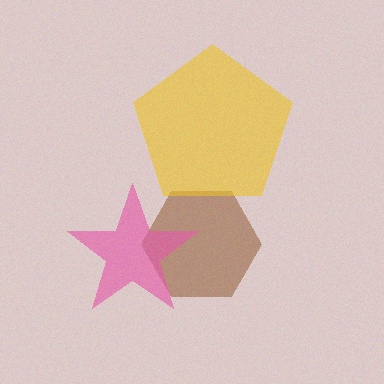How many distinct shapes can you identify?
There are 3 distinct shapes: a brown hexagon, a yellow pentagon, a pink star.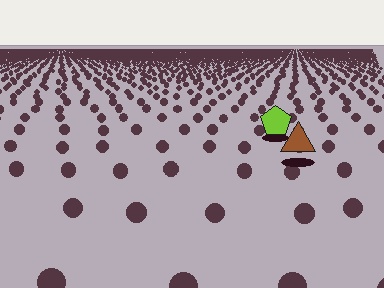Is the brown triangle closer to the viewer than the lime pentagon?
Yes. The brown triangle is closer — you can tell from the texture gradient: the ground texture is coarser near it.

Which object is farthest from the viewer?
The lime pentagon is farthest from the viewer. It appears smaller and the ground texture around it is denser.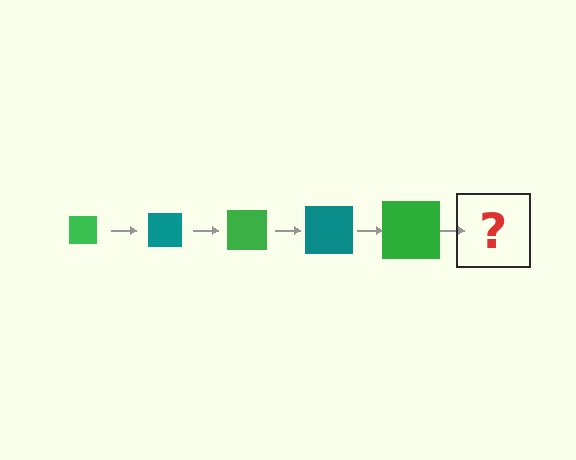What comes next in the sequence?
The next element should be a teal square, larger than the previous one.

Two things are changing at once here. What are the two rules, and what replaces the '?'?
The two rules are that the square grows larger each step and the color cycles through green and teal. The '?' should be a teal square, larger than the previous one.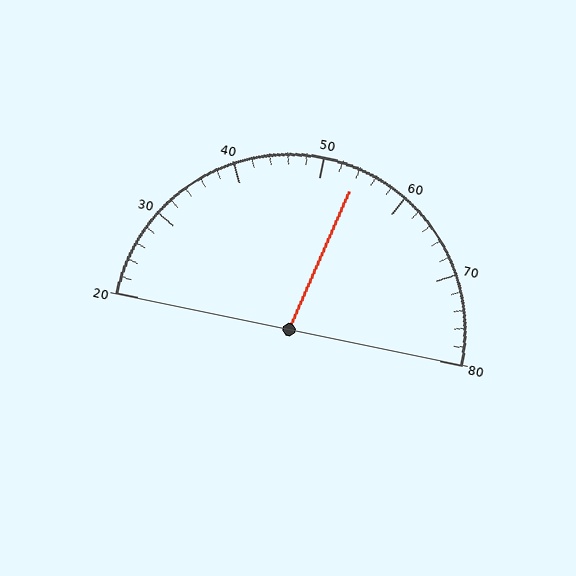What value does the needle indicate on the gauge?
The needle indicates approximately 54.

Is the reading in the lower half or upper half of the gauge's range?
The reading is in the upper half of the range (20 to 80).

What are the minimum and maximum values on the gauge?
The gauge ranges from 20 to 80.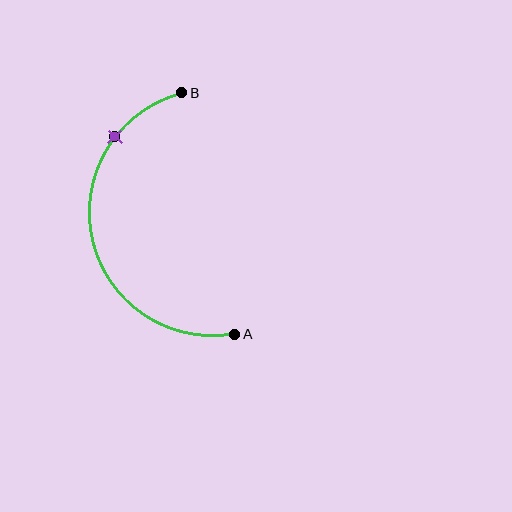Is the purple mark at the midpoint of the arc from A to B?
No. The purple mark lies on the arc but is closer to endpoint B. The arc midpoint would be at the point on the curve equidistant along the arc from both A and B.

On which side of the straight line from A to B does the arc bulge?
The arc bulges to the left of the straight line connecting A and B.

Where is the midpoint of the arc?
The arc midpoint is the point on the curve farthest from the straight line joining A and B. It sits to the left of that line.